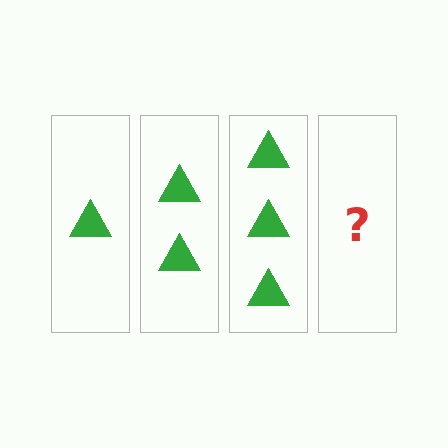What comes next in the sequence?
The next element should be 4 triangles.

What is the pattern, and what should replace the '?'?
The pattern is that each step adds one more triangle. The '?' should be 4 triangles.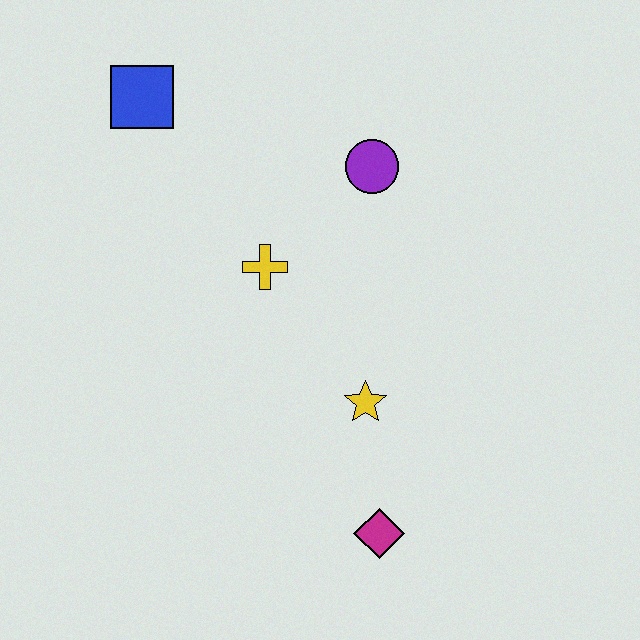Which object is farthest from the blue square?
The magenta diamond is farthest from the blue square.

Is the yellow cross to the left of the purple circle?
Yes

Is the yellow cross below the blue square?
Yes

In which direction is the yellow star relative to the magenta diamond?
The yellow star is above the magenta diamond.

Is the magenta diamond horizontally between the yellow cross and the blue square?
No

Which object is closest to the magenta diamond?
The yellow star is closest to the magenta diamond.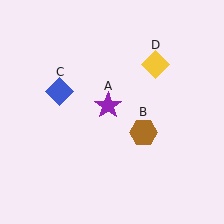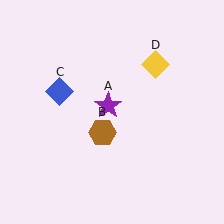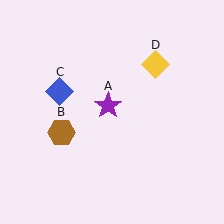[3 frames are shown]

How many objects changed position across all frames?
1 object changed position: brown hexagon (object B).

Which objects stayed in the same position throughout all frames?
Purple star (object A) and blue diamond (object C) and yellow diamond (object D) remained stationary.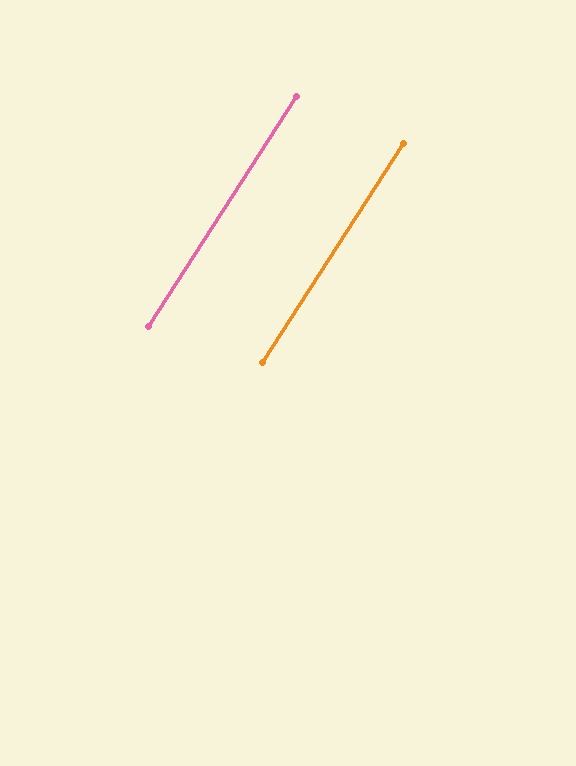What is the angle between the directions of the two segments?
Approximately 0 degrees.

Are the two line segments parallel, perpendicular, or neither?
Parallel — their directions differ by only 0.0°.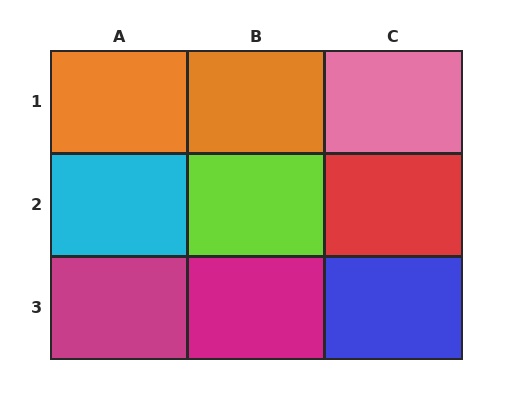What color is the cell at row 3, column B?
Magenta.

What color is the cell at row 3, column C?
Blue.